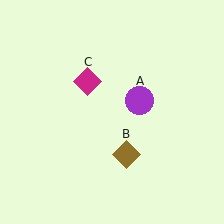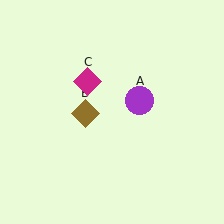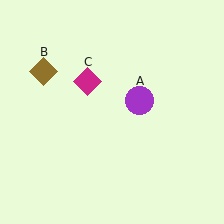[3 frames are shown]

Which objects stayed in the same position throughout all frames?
Purple circle (object A) and magenta diamond (object C) remained stationary.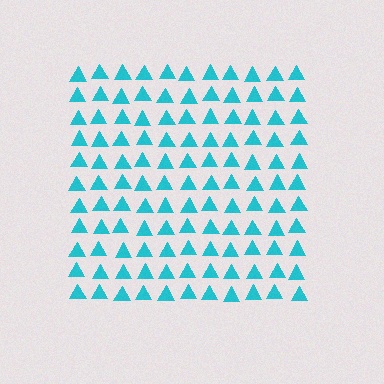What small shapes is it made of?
It is made of small triangles.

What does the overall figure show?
The overall figure shows a square.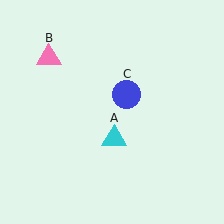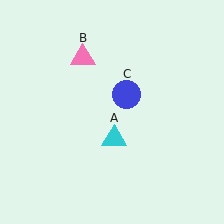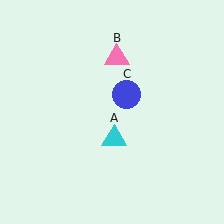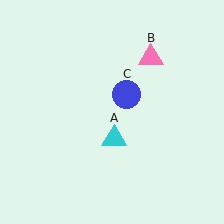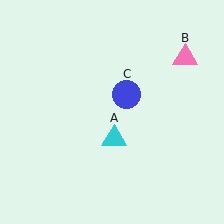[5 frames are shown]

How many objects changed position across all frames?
1 object changed position: pink triangle (object B).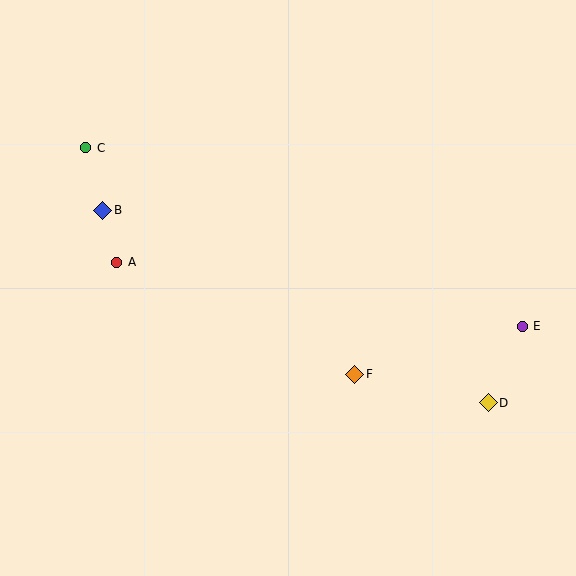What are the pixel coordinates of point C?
Point C is at (86, 148).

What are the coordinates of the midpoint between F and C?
The midpoint between F and C is at (220, 261).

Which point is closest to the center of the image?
Point F at (355, 374) is closest to the center.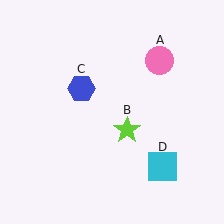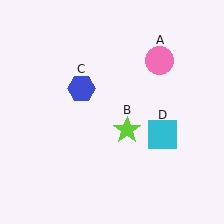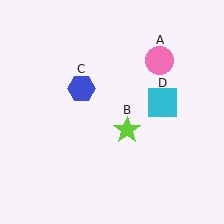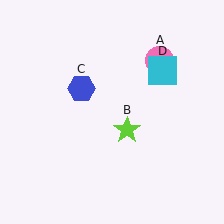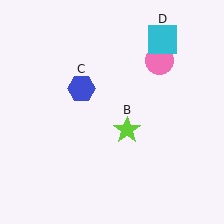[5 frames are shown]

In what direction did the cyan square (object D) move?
The cyan square (object D) moved up.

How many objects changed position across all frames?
1 object changed position: cyan square (object D).